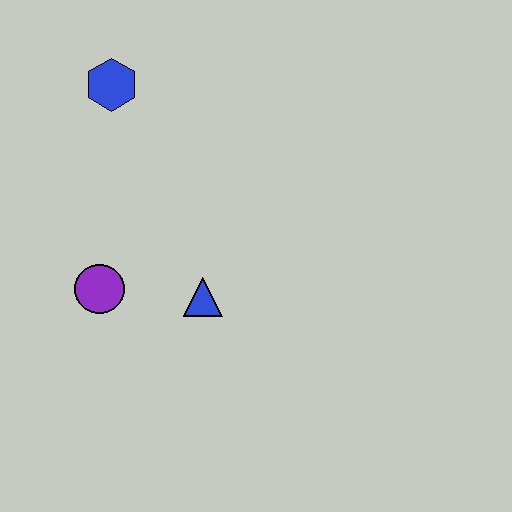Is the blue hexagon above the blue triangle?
Yes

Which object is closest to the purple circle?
The blue triangle is closest to the purple circle.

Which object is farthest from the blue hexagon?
The blue triangle is farthest from the blue hexagon.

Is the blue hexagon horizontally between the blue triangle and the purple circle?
Yes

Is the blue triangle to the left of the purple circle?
No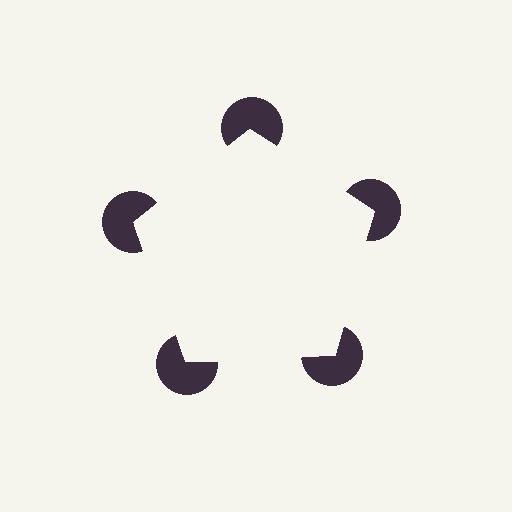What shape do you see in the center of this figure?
An illusory pentagon — its edges are inferred from the aligned wedge cuts in the pac-man discs, not physically drawn.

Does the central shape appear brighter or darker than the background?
It typically appears slightly brighter than the background, even though no actual brightness change is drawn.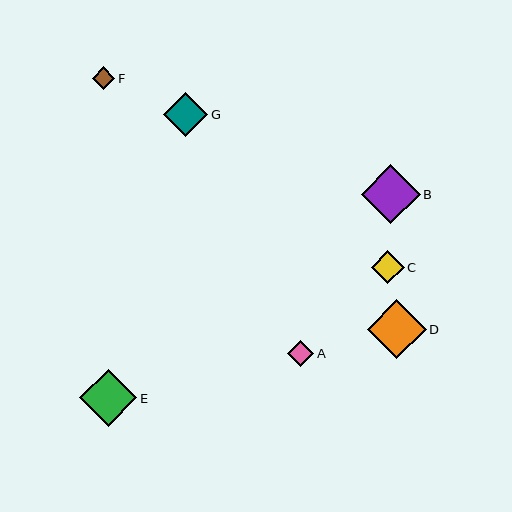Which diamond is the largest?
Diamond B is the largest with a size of approximately 59 pixels.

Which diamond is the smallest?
Diamond F is the smallest with a size of approximately 22 pixels.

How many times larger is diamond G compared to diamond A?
Diamond G is approximately 1.7 times the size of diamond A.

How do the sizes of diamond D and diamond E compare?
Diamond D and diamond E are approximately the same size.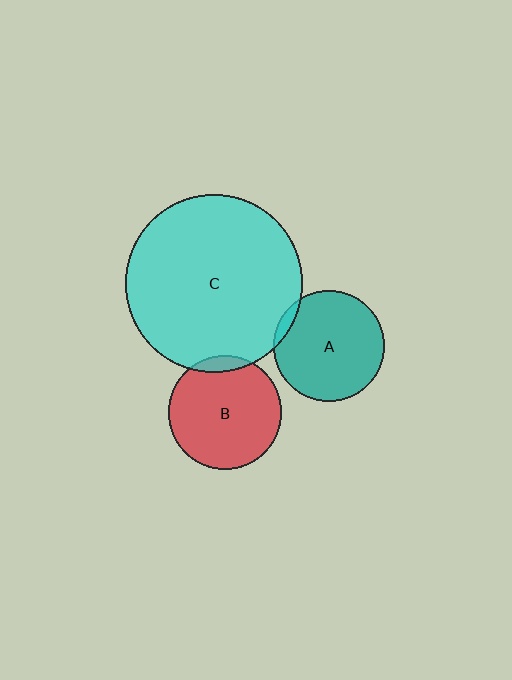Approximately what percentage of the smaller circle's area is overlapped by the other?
Approximately 5%.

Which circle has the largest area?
Circle C (cyan).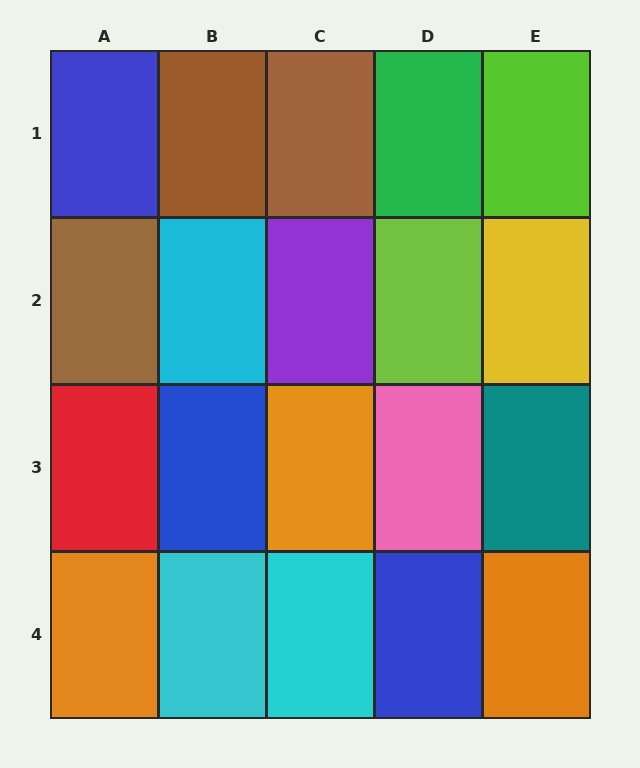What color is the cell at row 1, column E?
Lime.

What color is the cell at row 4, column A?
Orange.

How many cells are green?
1 cell is green.